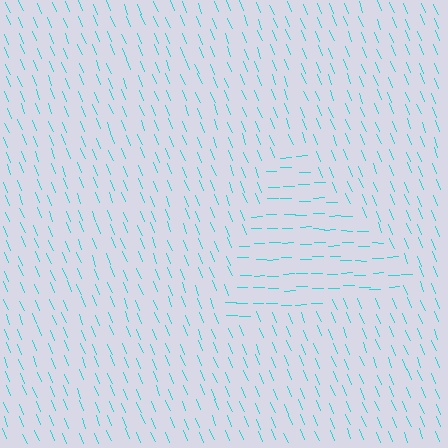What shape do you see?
I see a triangle.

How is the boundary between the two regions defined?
The boundary is defined purely by a change in line orientation (approximately 69 degrees difference). All lines are the same color and thickness.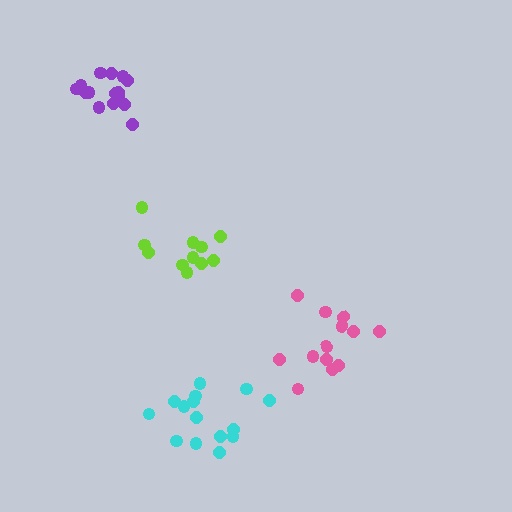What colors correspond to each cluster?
The clusters are colored: cyan, lime, purple, pink.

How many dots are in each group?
Group 1: 15 dots, Group 2: 11 dots, Group 3: 15 dots, Group 4: 13 dots (54 total).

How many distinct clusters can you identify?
There are 4 distinct clusters.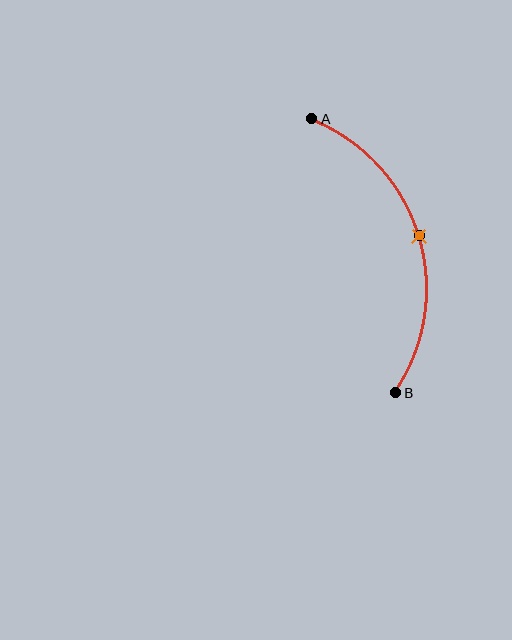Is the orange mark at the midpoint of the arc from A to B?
Yes. The orange mark lies on the arc at equal arc-length from both A and B — it is the arc midpoint.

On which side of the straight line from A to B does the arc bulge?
The arc bulges to the right of the straight line connecting A and B.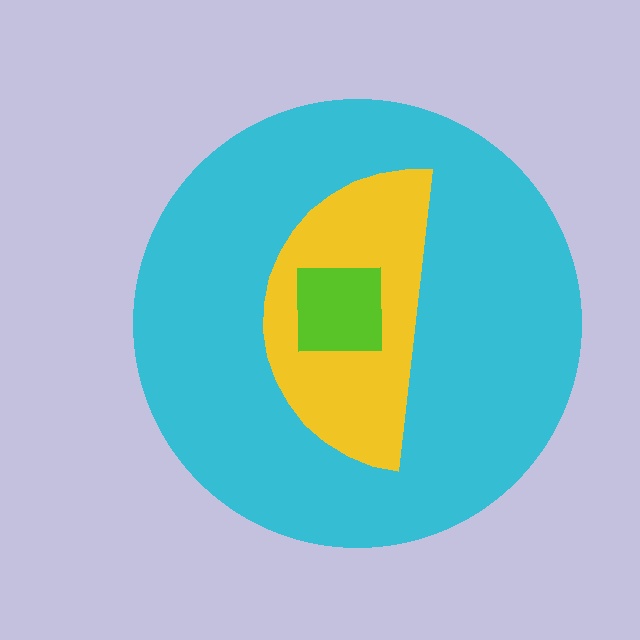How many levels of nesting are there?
3.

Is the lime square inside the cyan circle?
Yes.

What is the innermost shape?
The lime square.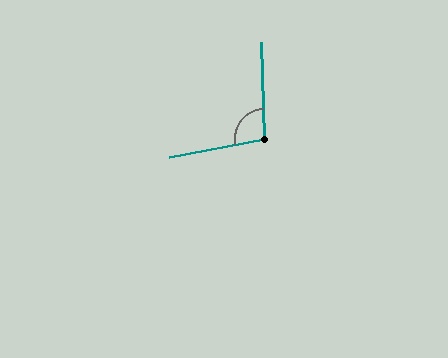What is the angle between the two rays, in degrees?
Approximately 99 degrees.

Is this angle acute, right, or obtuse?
It is obtuse.